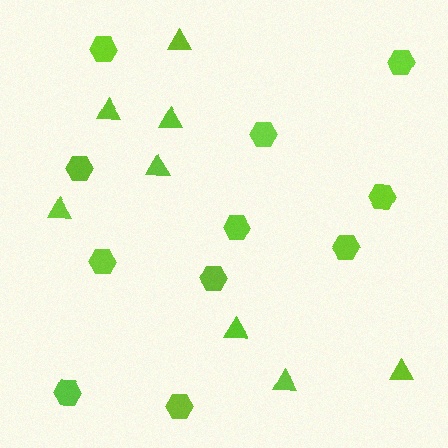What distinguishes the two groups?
There are 2 groups: one group of triangles (8) and one group of hexagons (11).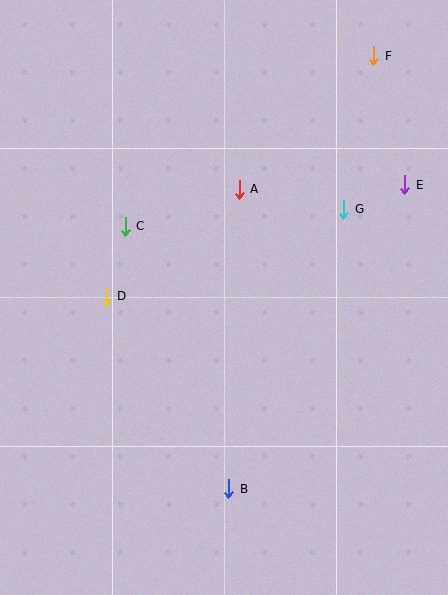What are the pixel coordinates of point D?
Point D is at (106, 296).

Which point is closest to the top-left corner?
Point C is closest to the top-left corner.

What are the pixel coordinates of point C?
Point C is at (125, 226).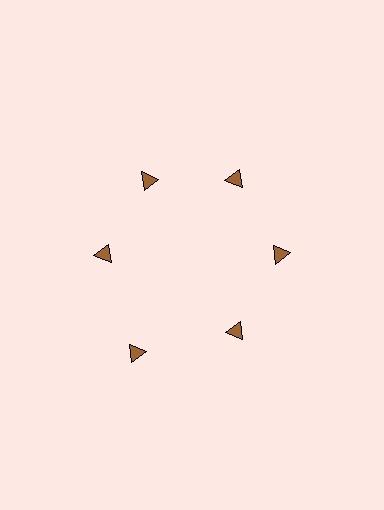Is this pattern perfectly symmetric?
No. The 6 brown triangles are arranged in a ring, but one element near the 7 o'clock position is pushed outward from the center, breaking the 6-fold rotational symmetry.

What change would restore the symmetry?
The symmetry would be restored by moving it inward, back onto the ring so that all 6 triangles sit at equal angles and equal distance from the center.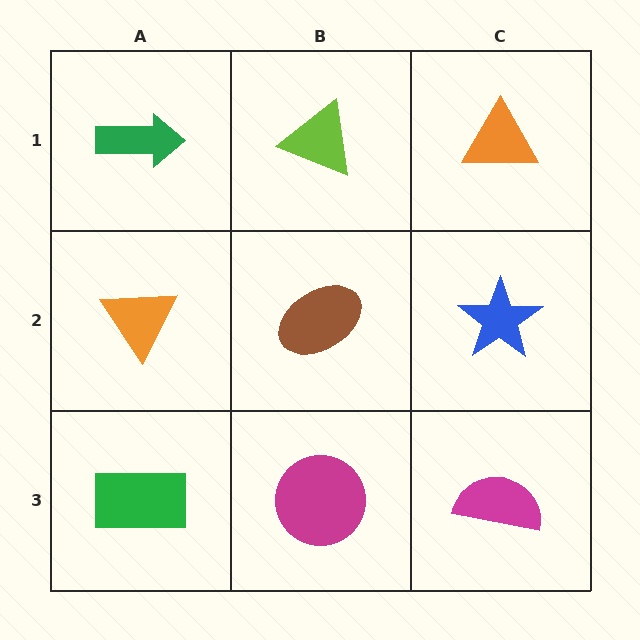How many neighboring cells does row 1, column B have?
3.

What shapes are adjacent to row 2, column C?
An orange triangle (row 1, column C), a magenta semicircle (row 3, column C), a brown ellipse (row 2, column B).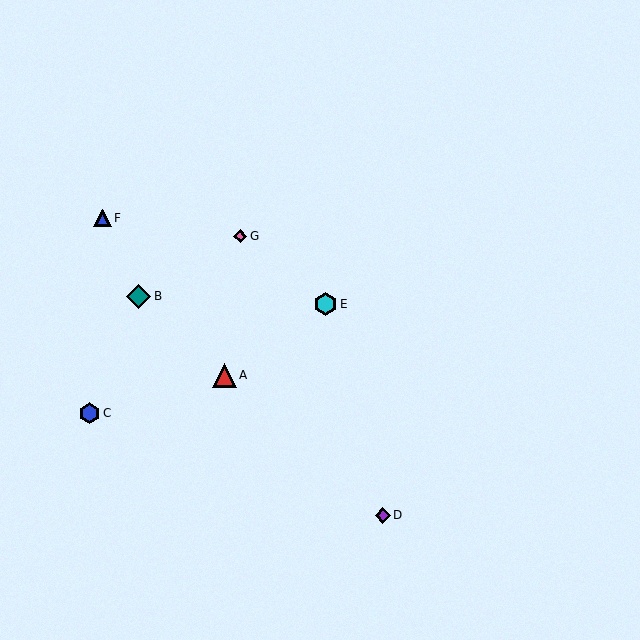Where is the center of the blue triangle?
The center of the blue triangle is at (102, 218).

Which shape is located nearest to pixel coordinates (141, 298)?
The teal diamond (labeled B) at (139, 296) is nearest to that location.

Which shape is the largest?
The red triangle (labeled A) is the largest.